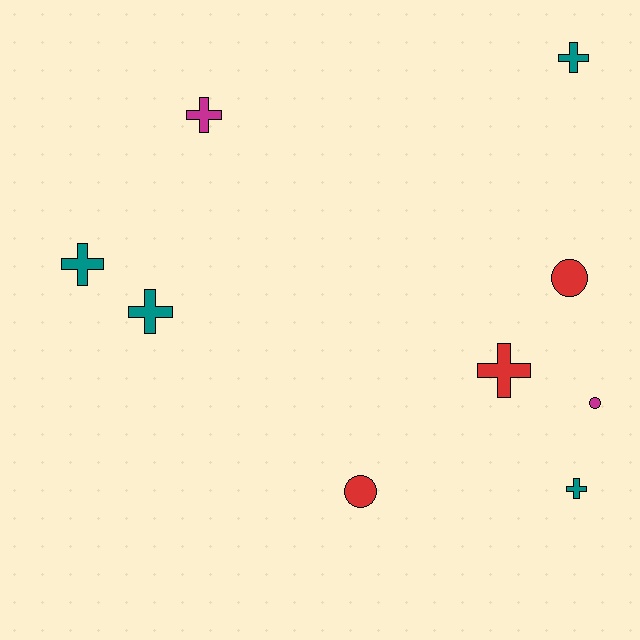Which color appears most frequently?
Teal, with 4 objects.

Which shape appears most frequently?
Cross, with 6 objects.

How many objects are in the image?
There are 9 objects.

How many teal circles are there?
There are no teal circles.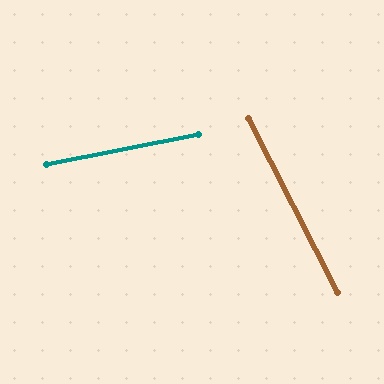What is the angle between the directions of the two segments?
Approximately 74 degrees.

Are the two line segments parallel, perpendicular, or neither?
Neither parallel nor perpendicular — they differ by about 74°.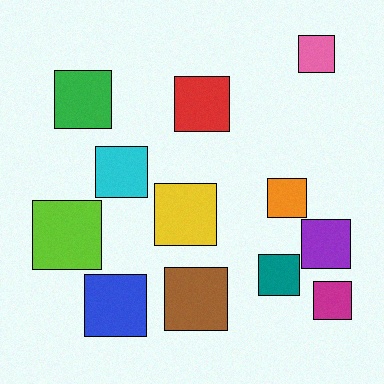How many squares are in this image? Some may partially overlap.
There are 12 squares.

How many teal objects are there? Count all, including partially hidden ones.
There is 1 teal object.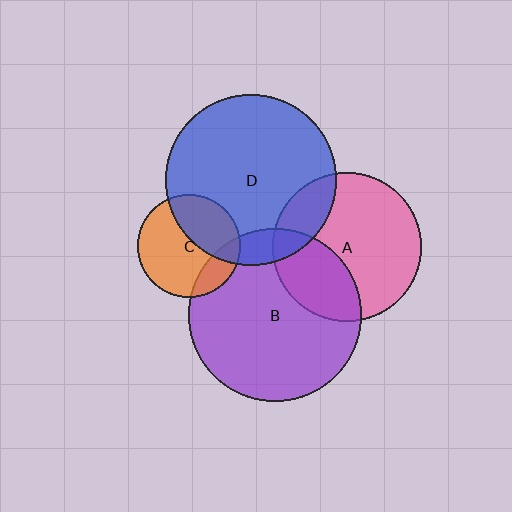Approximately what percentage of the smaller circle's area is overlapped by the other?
Approximately 10%.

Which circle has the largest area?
Circle B (purple).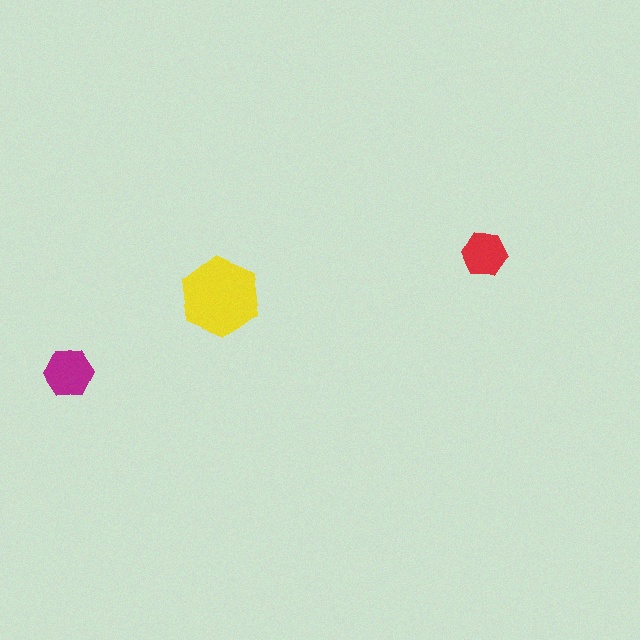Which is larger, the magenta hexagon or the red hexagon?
The magenta one.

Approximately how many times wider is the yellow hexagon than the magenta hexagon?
About 1.5 times wider.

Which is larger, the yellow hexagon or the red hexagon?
The yellow one.